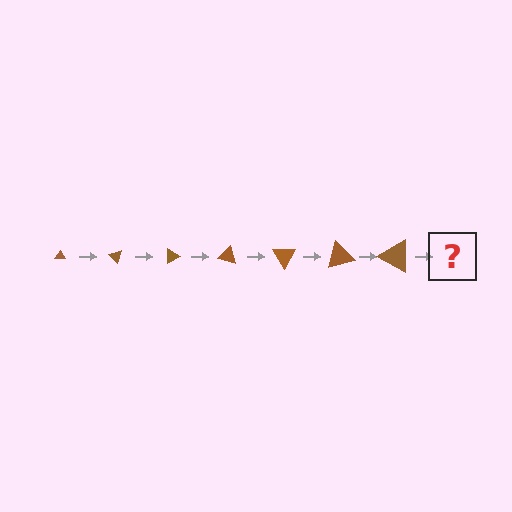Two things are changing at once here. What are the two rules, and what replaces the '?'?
The two rules are that the triangle grows larger each step and it rotates 45 degrees each step. The '?' should be a triangle, larger than the previous one and rotated 315 degrees from the start.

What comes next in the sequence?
The next element should be a triangle, larger than the previous one and rotated 315 degrees from the start.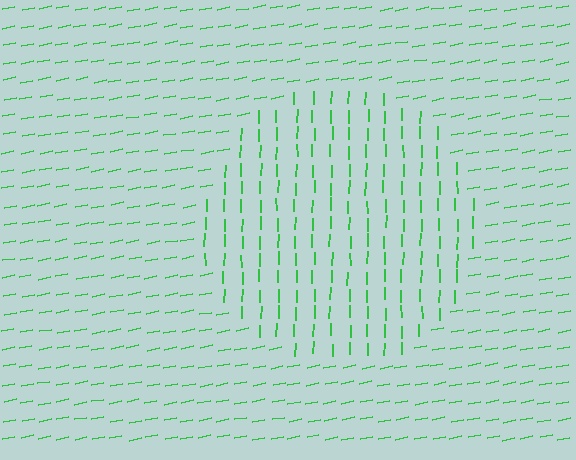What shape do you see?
I see a circle.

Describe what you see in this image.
The image is filled with small green line segments. A circle region in the image has lines oriented differently from the surrounding lines, creating a visible texture boundary.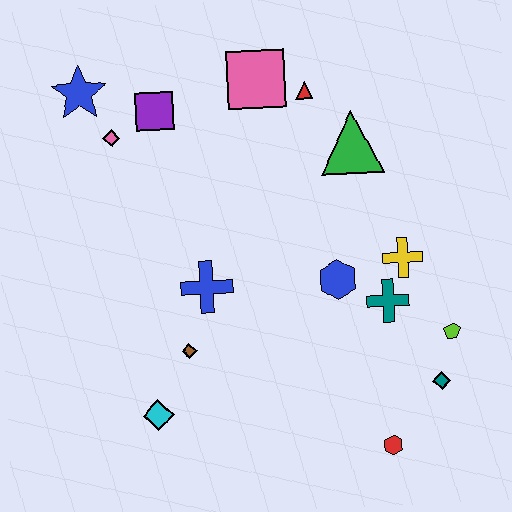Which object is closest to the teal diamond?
The lime pentagon is closest to the teal diamond.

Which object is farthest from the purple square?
The red hexagon is farthest from the purple square.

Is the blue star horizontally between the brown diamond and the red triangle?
No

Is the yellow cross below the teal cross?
No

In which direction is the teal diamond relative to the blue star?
The teal diamond is to the right of the blue star.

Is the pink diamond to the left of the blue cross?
Yes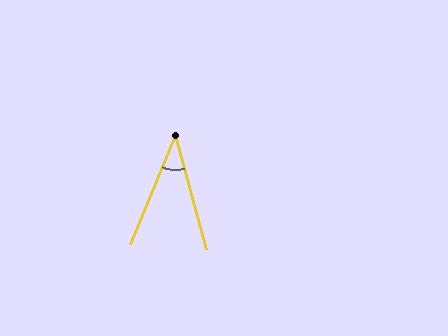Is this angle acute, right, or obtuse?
It is acute.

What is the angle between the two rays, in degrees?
Approximately 38 degrees.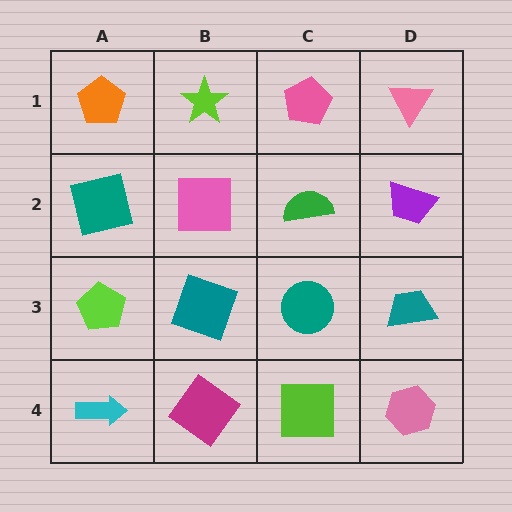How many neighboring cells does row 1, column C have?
3.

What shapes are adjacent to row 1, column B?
A pink square (row 2, column B), an orange pentagon (row 1, column A), a pink pentagon (row 1, column C).